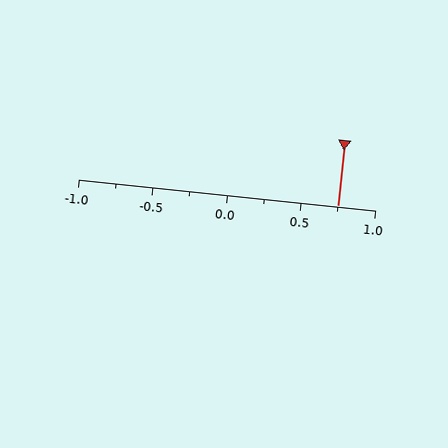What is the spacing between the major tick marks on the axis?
The major ticks are spaced 0.5 apart.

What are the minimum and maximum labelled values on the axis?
The axis runs from -1.0 to 1.0.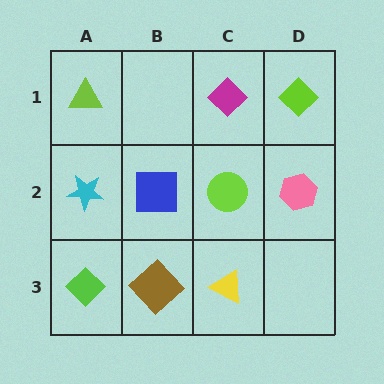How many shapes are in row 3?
3 shapes.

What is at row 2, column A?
A cyan star.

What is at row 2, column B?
A blue square.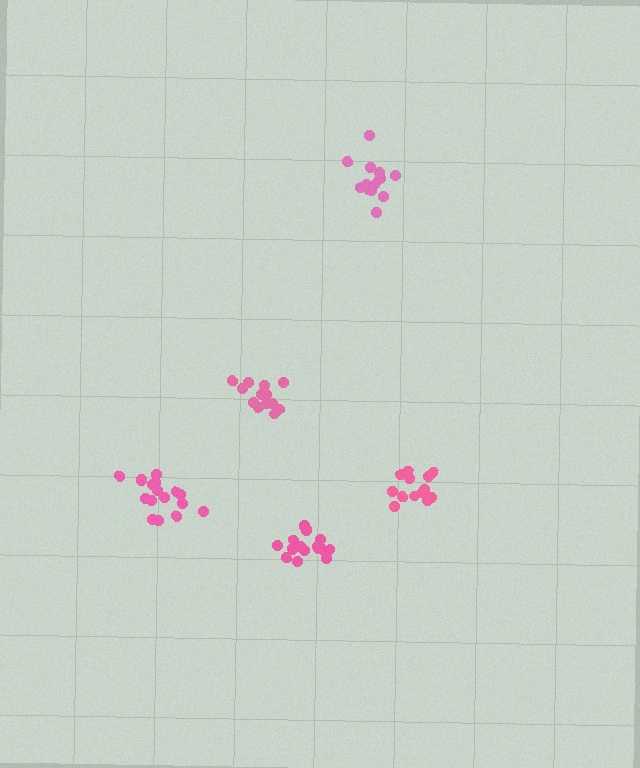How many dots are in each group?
Group 1: 13 dots, Group 2: 13 dots, Group 3: 14 dots, Group 4: 15 dots, Group 5: 17 dots (72 total).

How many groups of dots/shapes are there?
There are 5 groups.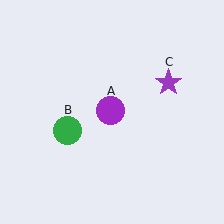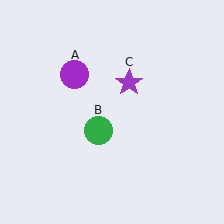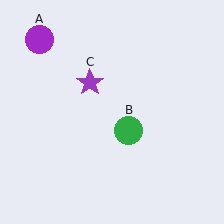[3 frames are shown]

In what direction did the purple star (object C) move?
The purple star (object C) moved left.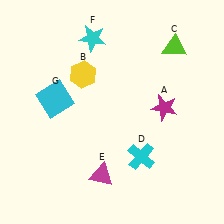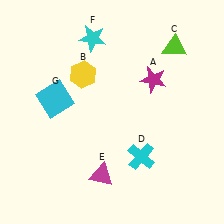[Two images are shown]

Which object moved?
The magenta star (A) moved up.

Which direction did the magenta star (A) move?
The magenta star (A) moved up.